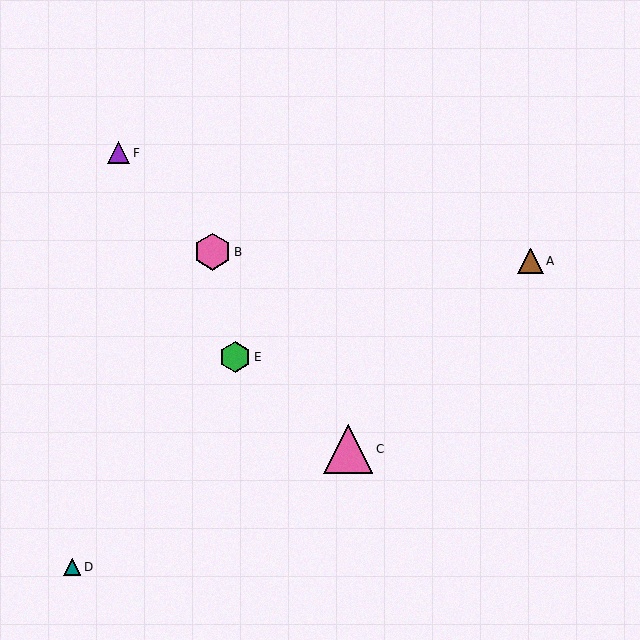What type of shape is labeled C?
Shape C is a pink triangle.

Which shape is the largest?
The pink triangle (labeled C) is the largest.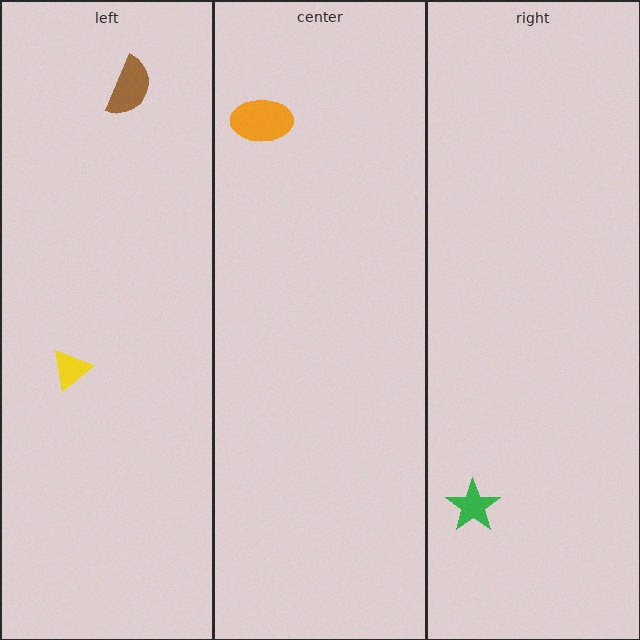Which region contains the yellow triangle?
The left region.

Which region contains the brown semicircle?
The left region.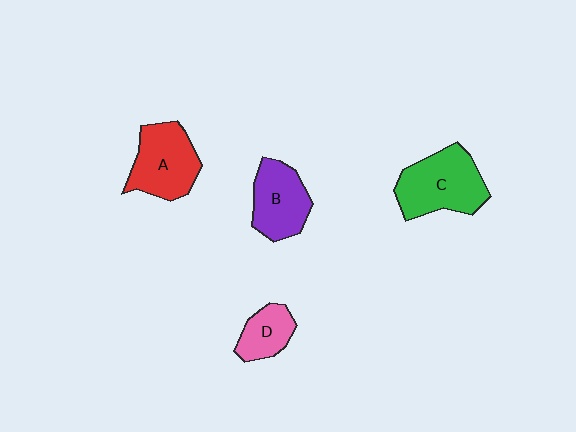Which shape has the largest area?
Shape C (green).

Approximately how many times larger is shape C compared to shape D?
Approximately 2.0 times.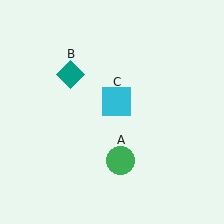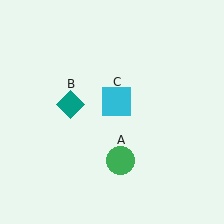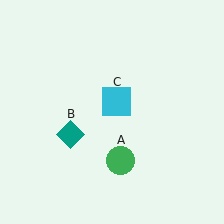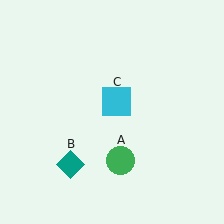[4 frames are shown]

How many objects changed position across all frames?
1 object changed position: teal diamond (object B).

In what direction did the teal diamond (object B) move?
The teal diamond (object B) moved down.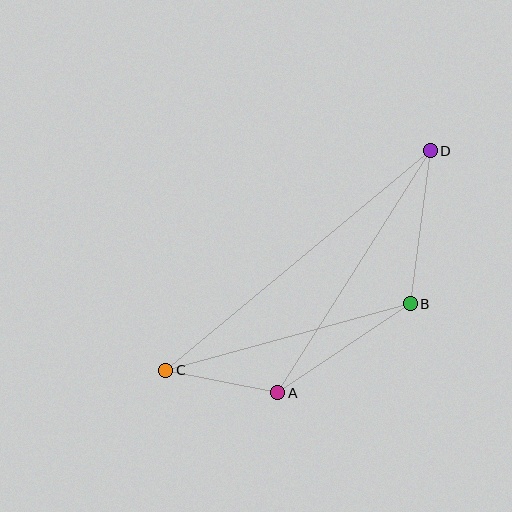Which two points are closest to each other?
Points A and C are closest to each other.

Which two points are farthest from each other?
Points C and D are farthest from each other.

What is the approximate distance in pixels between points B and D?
The distance between B and D is approximately 154 pixels.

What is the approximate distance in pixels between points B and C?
The distance between B and C is approximately 253 pixels.